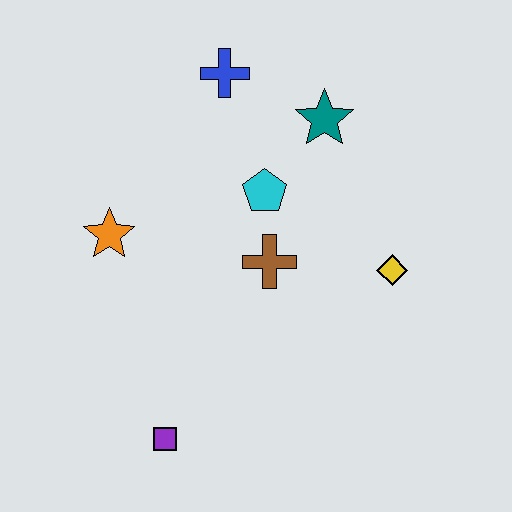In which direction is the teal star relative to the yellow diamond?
The teal star is above the yellow diamond.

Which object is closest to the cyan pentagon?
The brown cross is closest to the cyan pentagon.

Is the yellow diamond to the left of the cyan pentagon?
No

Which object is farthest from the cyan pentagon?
The purple square is farthest from the cyan pentagon.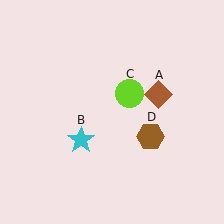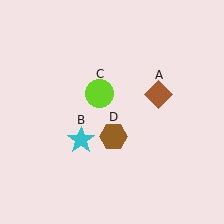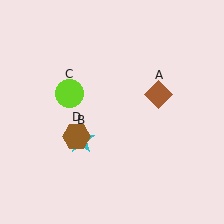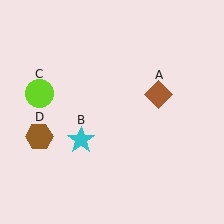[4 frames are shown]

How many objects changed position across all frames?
2 objects changed position: lime circle (object C), brown hexagon (object D).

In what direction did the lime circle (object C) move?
The lime circle (object C) moved left.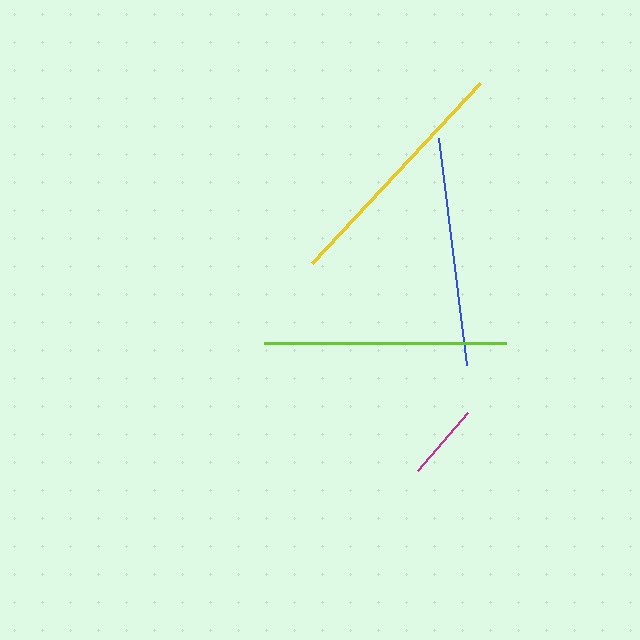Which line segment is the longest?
The yellow line is the longest at approximately 245 pixels.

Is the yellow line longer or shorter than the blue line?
The yellow line is longer than the blue line.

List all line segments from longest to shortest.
From longest to shortest: yellow, lime, blue, magenta.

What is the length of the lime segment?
The lime segment is approximately 243 pixels long.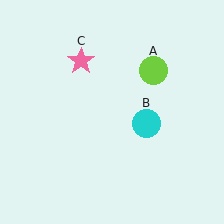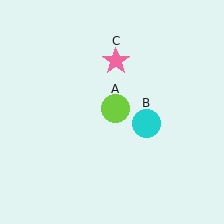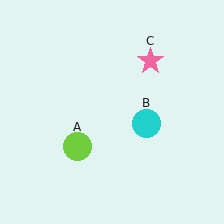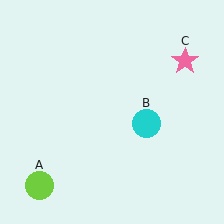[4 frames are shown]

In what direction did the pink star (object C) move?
The pink star (object C) moved right.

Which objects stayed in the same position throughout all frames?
Cyan circle (object B) remained stationary.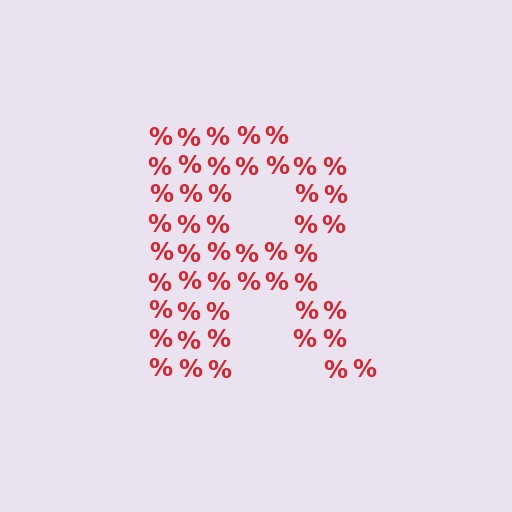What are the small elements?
The small elements are percent signs.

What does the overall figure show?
The overall figure shows the letter R.